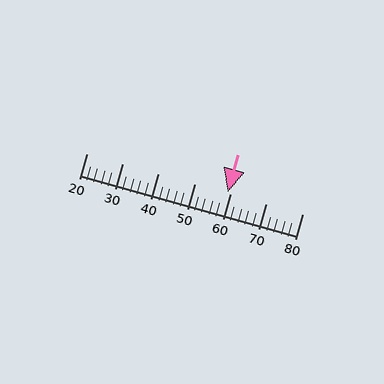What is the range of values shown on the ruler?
The ruler shows values from 20 to 80.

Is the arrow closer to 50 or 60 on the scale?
The arrow is closer to 60.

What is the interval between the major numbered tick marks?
The major tick marks are spaced 10 units apart.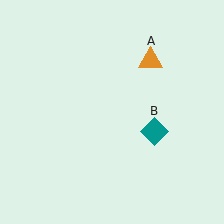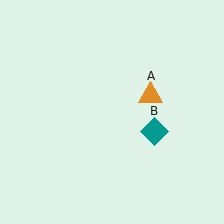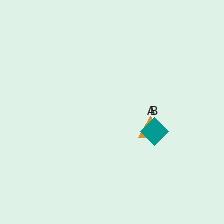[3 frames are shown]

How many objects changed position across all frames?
1 object changed position: orange triangle (object A).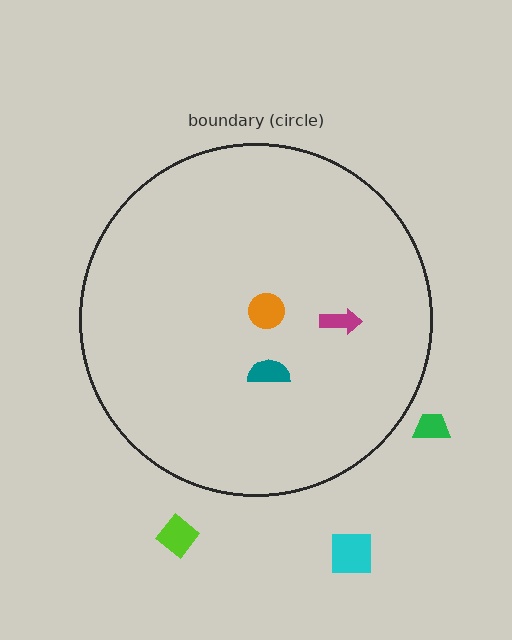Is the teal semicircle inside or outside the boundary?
Inside.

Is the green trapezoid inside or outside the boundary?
Outside.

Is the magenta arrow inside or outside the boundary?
Inside.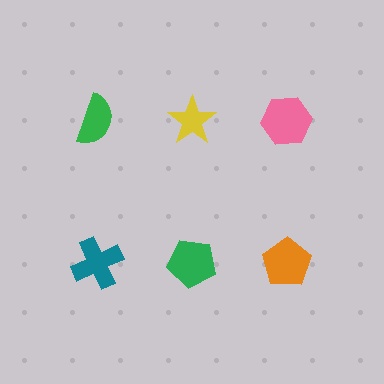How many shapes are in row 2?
3 shapes.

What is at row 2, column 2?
A green pentagon.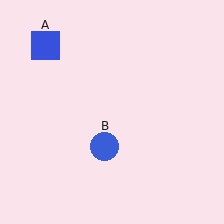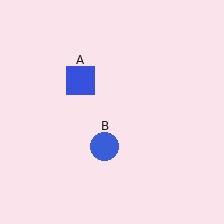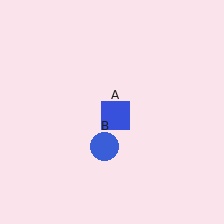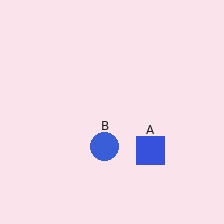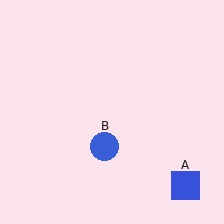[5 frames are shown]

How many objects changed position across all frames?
1 object changed position: blue square (object A).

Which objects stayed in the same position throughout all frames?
Blue circle (object B) remained stationary.